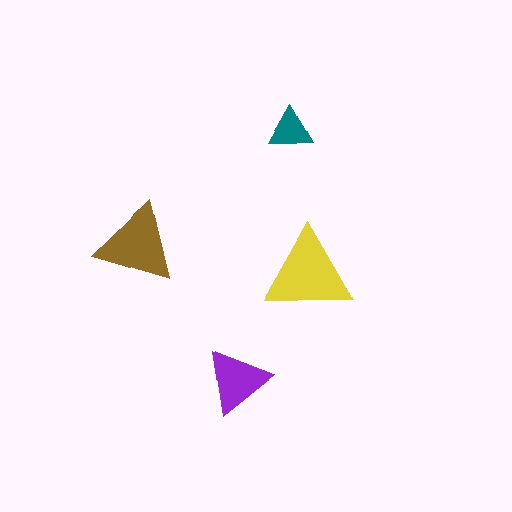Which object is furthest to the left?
The brown triangle is leftmost.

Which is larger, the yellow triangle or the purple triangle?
The yellow one.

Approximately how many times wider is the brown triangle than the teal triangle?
About 2 times wider.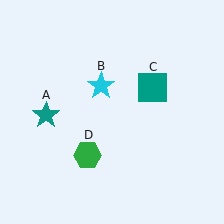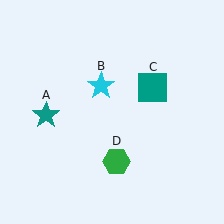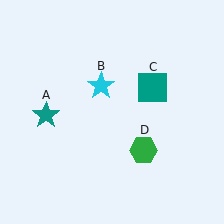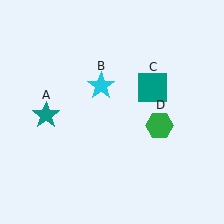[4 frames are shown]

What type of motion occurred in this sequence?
The green hexagon (object D) rotated counterclockwise around the center of the scene.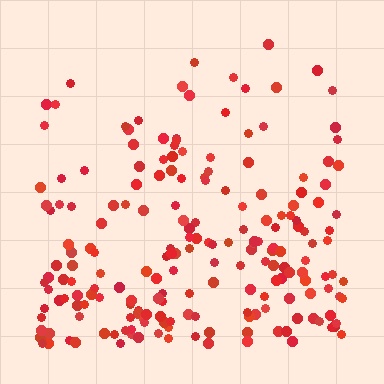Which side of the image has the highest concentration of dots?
The bottom.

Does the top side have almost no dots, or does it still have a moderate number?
Still a moderate number, just noticeably fewer than the bottom.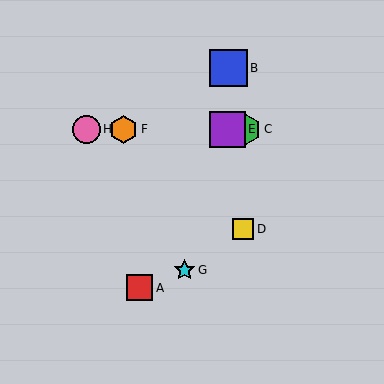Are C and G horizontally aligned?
No, C is at y≈129 and G is at y≈270.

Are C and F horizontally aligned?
Yes, both are at y≈129.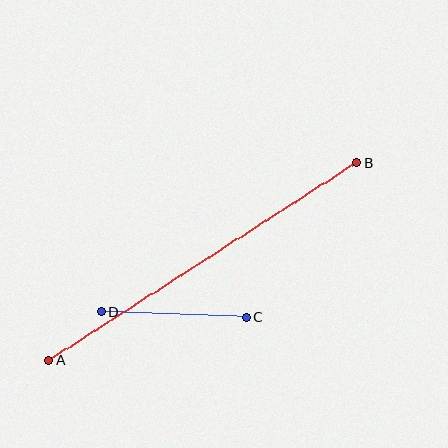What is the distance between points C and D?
The distance is approximately 145 pixels.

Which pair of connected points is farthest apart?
Points A and B are farthest apart.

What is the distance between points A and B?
The distance is approximately 366 pixels.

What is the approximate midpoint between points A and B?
The midpoint is at approximately (203, 261) pixels.